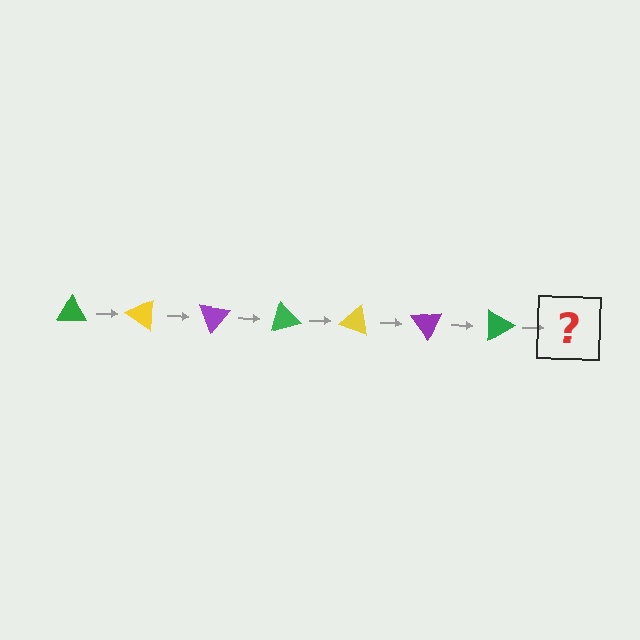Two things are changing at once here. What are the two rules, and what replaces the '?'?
The two rules are that it rotates 35 degrees each step and the color cycles through green, yellow, and purple. The '?' should be a yellow triangle, rotated 245 degrees from the start.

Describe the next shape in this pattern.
It should be a yellow triangle, rotated 245 degrees from the start.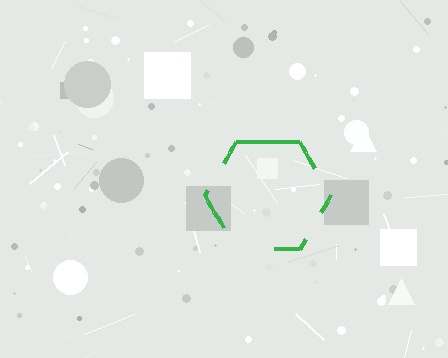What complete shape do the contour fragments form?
The contour fragments form a hexagon.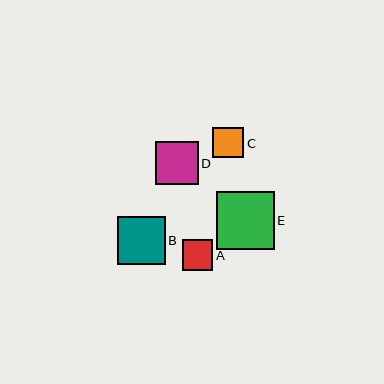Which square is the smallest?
Square A is the smallest with a size of approximately 30 pixels.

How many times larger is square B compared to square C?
Square B is approximately 1.6 times the size of square C.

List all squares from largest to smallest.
From largest to smallest: E, B, D, C, A.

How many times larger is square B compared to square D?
Square B is approximately 1.1 times the size of square D.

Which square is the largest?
Square E is the largest with a size of approximately 57 pixels.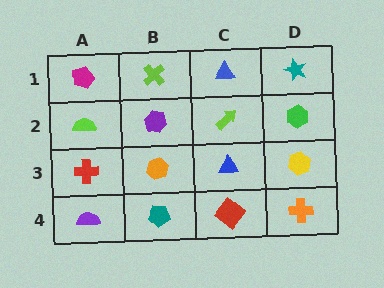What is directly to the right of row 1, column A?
A lime cross.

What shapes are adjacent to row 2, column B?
A lime cross (row 1, column B), an orange hexagon (row 3, column B), a lime semicircle (row 2, column A), a lime arrow (row 2, column C).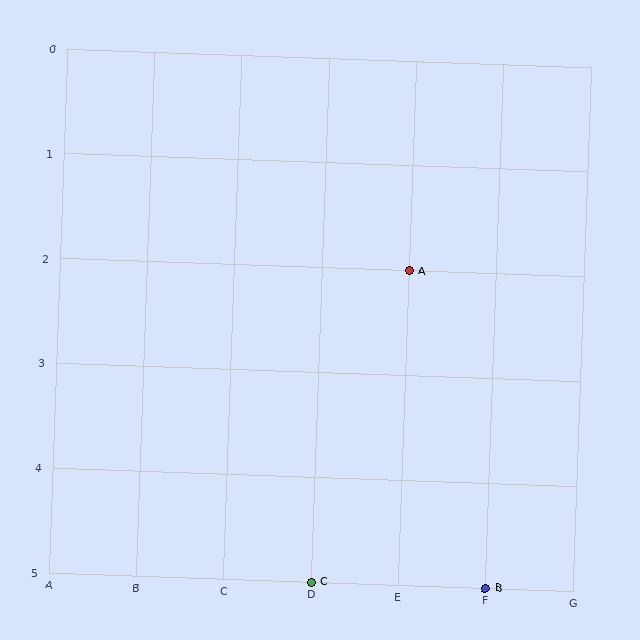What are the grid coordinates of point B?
Point B is at grid coordinates (F, 5).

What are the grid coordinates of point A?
Point A is at grid coordinates (E, 2).